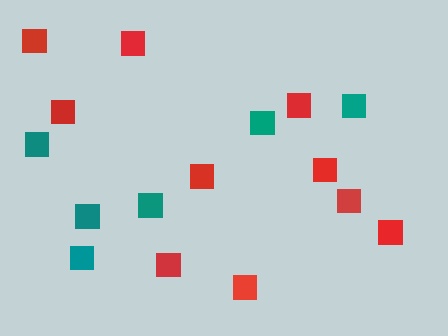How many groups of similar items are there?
There are 2 groups: one group of red squares (10) and one group of teal squares (6).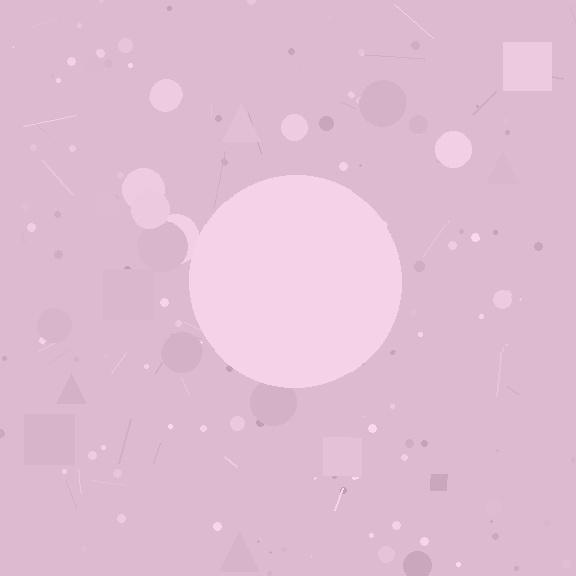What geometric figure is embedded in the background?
A circle is embedded in the background.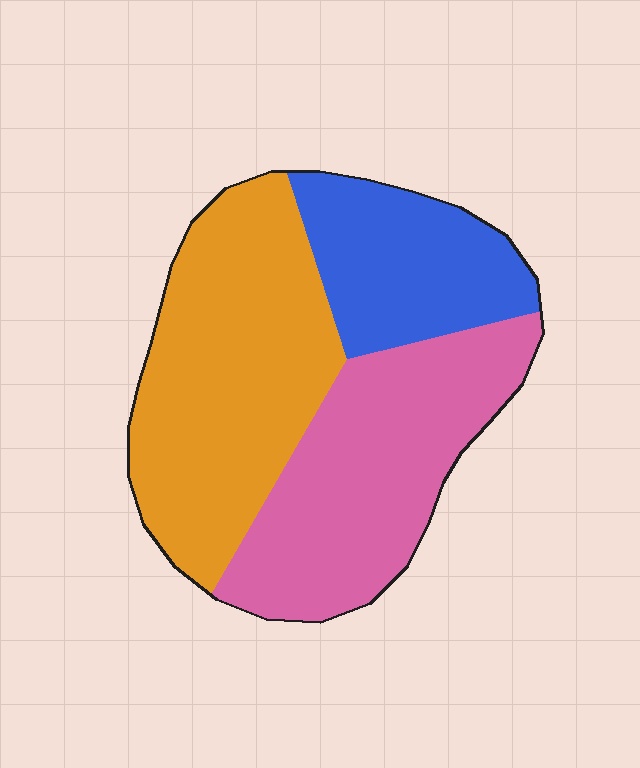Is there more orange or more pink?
Orange.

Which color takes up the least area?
Blue, at roughly 20%.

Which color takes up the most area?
Orange, at roughly 40%.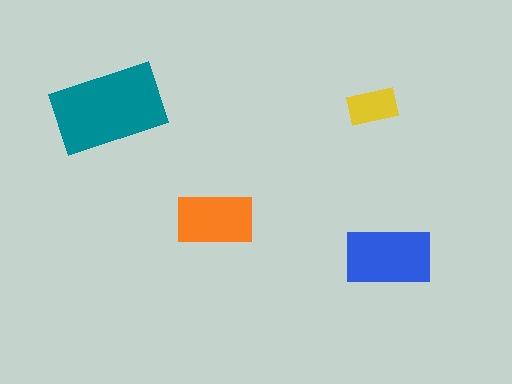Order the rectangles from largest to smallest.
the teal one, the blue one, the orange one, the yellow one.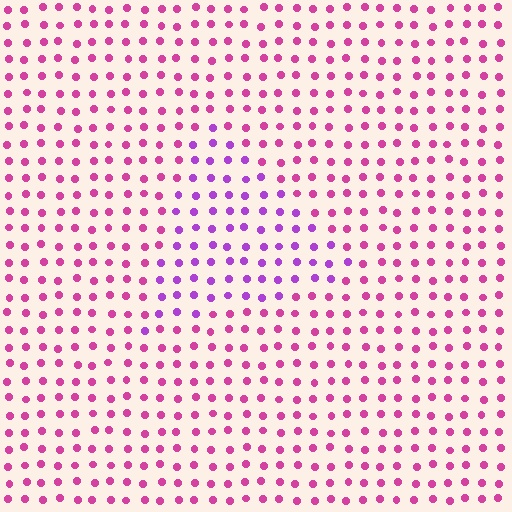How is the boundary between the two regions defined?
The boundary is defined purely by a slight shift in hue (about 36 degrees). Spacing, size, and orientation are identical on both sides.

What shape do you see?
I see a triangle.